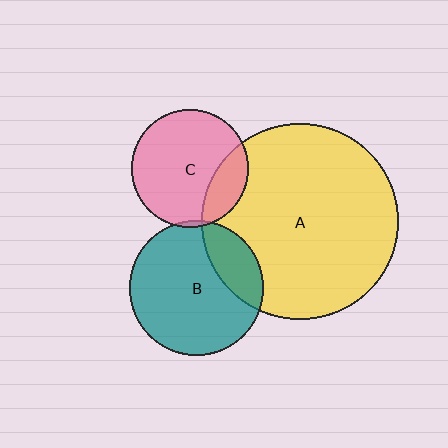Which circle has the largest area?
Circle A (yellow).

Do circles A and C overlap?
Yes.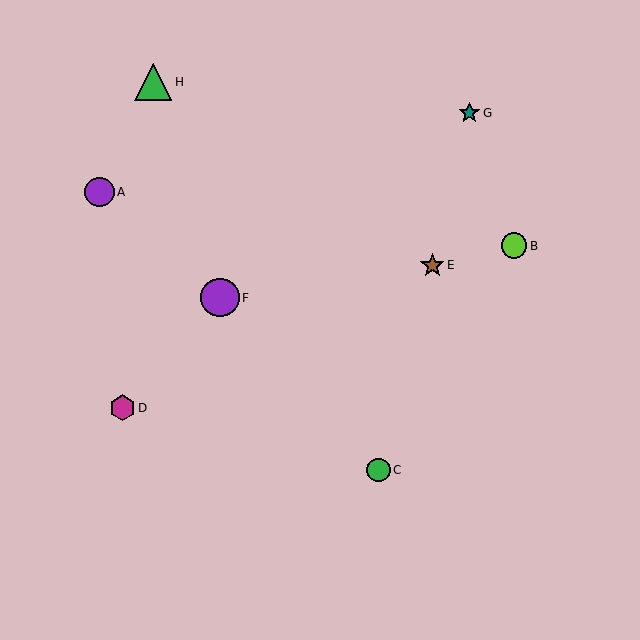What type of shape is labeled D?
Shape D is a magenta hexagon.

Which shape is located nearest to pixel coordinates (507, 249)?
The lime circle (labeled B) at (514, 246) is nearest to that location.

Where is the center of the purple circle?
The center of the purple circle is at (99, 192).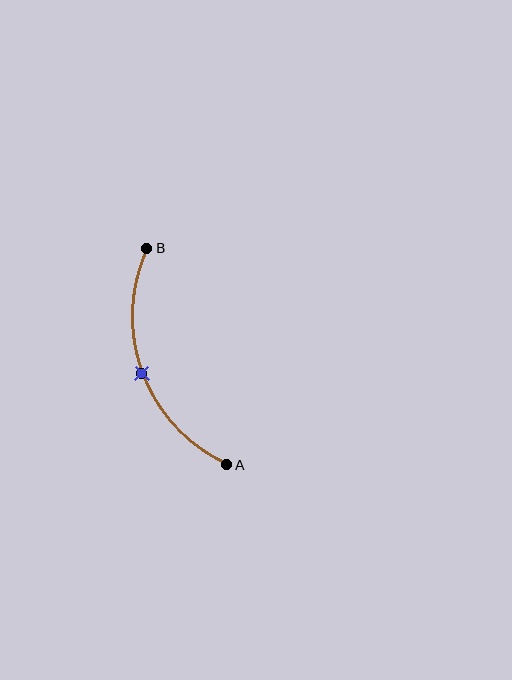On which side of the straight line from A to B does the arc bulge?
The arc bulges to the left of the straight line connecting A and B.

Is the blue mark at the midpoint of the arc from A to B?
Yes. The blue mark lies on the arc at equal arc-length from both A and B — it is the arc midpoint.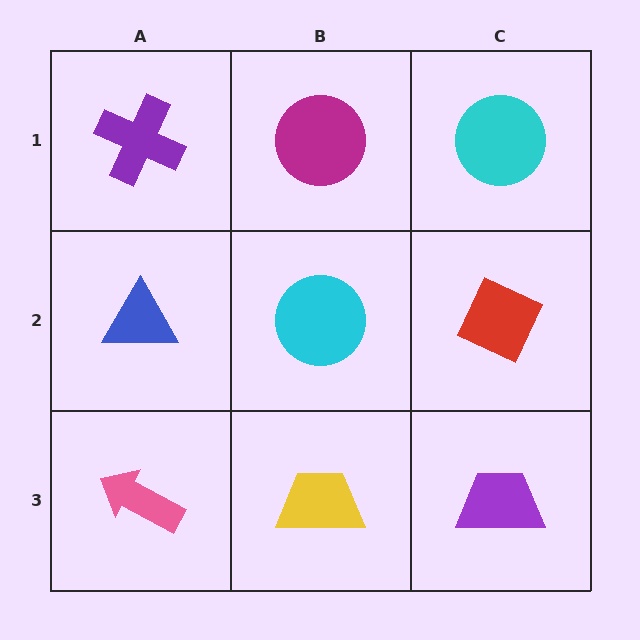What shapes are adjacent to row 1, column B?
A cyan circle (row 2, column B), a purple cross (row 1, column A), a cyan circle (row 1, column C).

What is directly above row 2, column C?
A cyan circle.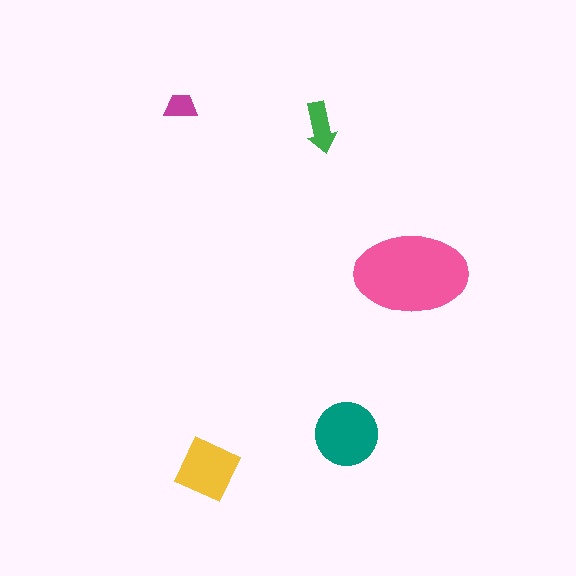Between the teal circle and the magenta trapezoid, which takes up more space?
The teal circle.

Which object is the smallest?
The magenta trapezoid.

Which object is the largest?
The pink ellipse.